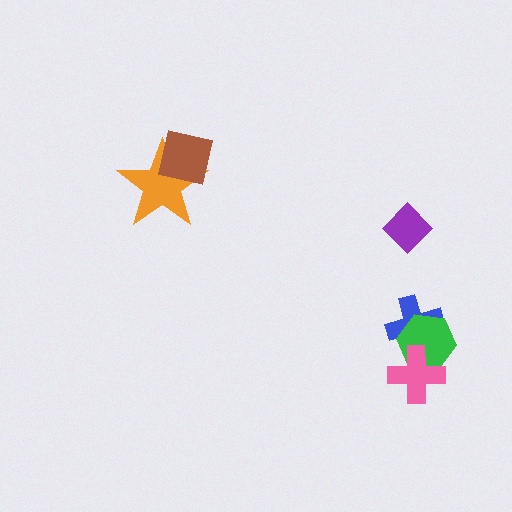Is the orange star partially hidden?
Yes, it is partially covered by another shape.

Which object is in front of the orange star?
The brown square is in front of the orange star.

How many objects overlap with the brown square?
1 object overlaps with the brown square.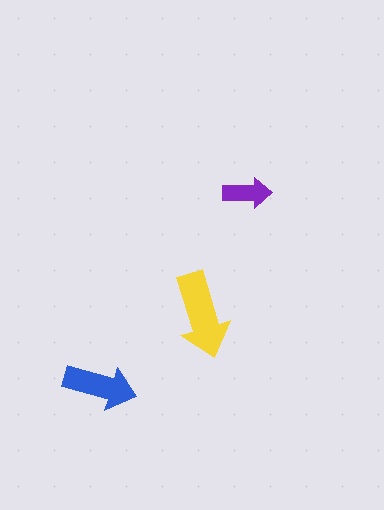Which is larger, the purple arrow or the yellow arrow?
The yellow one.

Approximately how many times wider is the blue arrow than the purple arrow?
About 1.5 times wider.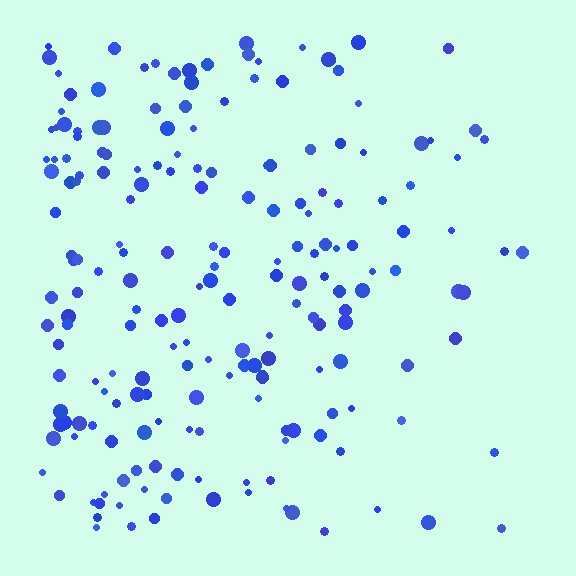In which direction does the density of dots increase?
From right to left, with the left side densest.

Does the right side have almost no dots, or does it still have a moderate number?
Still a moderate number, just noticeably fewer than the left.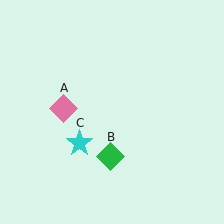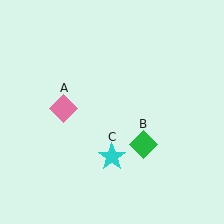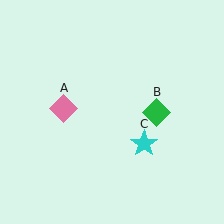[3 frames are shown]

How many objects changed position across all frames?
2 objects changed position: green diamond (object B), cyan star (object C).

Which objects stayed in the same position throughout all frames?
Pink diamond (object A) remained stationary.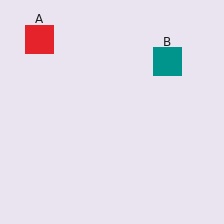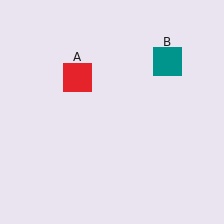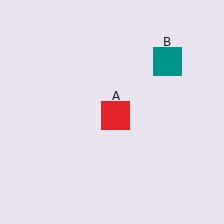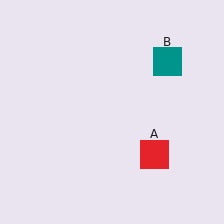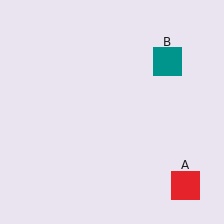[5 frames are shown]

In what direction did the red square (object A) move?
The red square (object A) moved down and to the right.